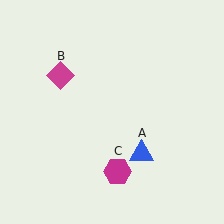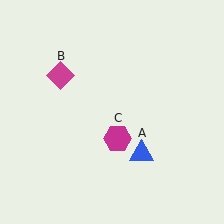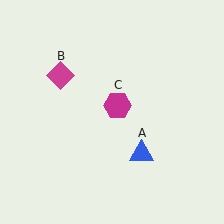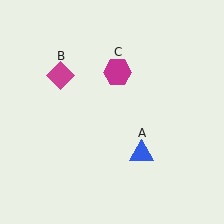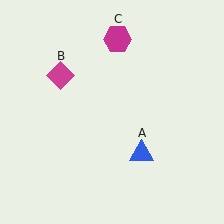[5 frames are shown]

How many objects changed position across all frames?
1 object changed position: magenta hexagon (object C).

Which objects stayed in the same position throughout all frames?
Blue triangle (object A) and magenta diamond (object B) remained stationary.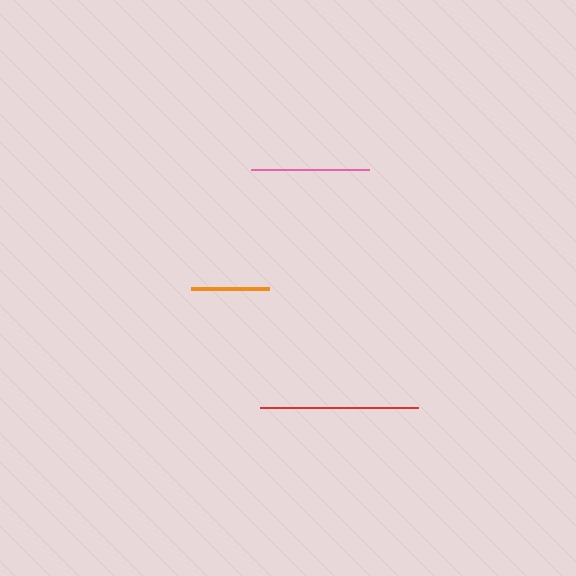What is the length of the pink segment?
The pink segment is approximately 117 pixels long.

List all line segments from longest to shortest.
From longest to shortest: red, pink, orange.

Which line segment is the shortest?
The orange line is the shortest at approximately 78 pixels.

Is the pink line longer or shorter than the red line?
The red line is longer than the pink line.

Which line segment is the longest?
The red line is the longest at approximately 159 pixels.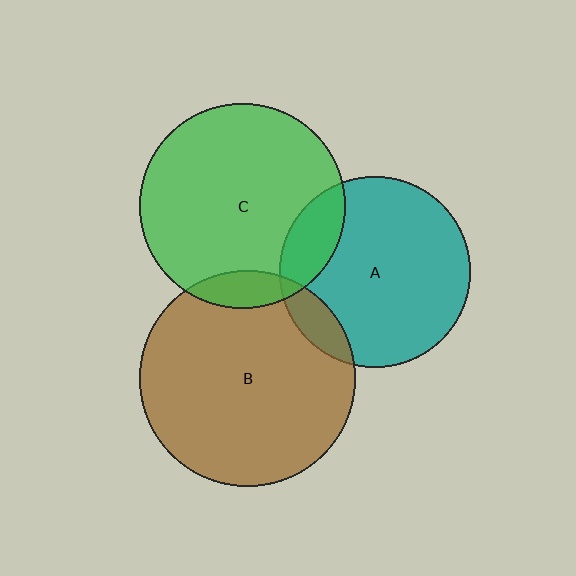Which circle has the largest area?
Circle B (brown).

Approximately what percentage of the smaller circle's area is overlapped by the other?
Approximately 10%.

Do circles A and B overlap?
Yes.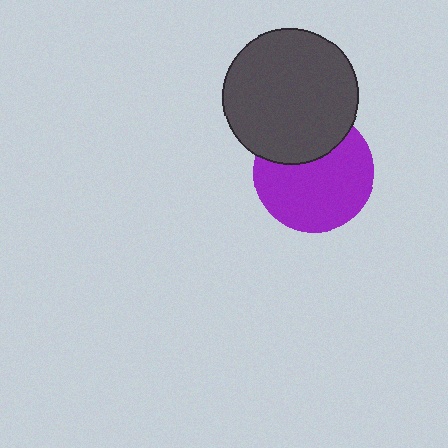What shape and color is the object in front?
The object in front is a dark gray circle.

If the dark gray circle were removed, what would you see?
You would see the complete purple circle.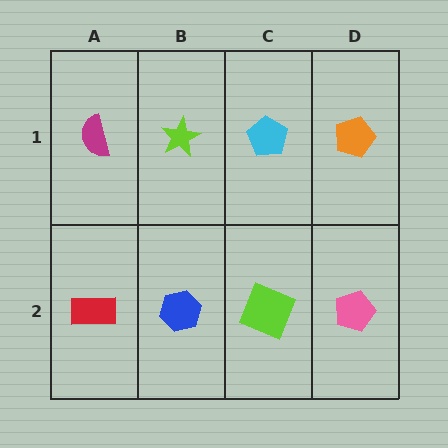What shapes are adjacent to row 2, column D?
An orange pentagon (row 1, column D), a lime square (row 2, column C).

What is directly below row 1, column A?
A red rectangle.